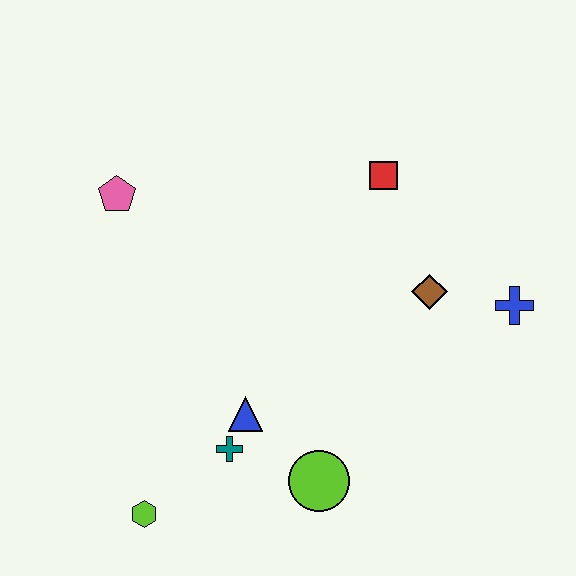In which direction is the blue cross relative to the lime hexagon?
The blue cross is to the right of the lime hexagon.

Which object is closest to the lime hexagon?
The teal cross is closest to the lime hexagon.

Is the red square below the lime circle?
No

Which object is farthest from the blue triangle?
The blue cross is farthest from the blue triangle.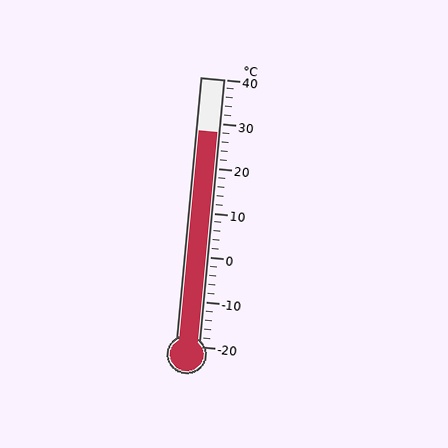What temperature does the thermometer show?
The thermometer shows approximately 28°C.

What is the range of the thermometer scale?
The thermometer scale ranges from -20°C to 40°C.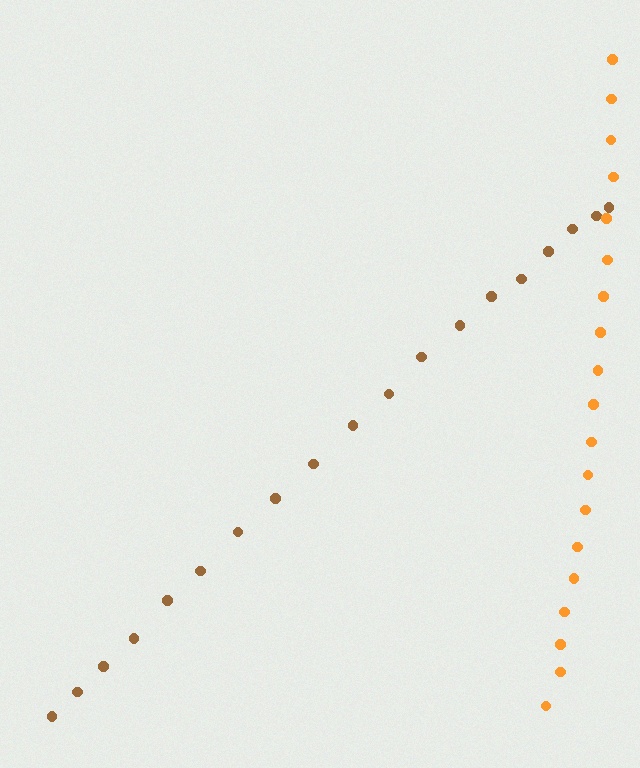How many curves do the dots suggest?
There are 2 distinct paths.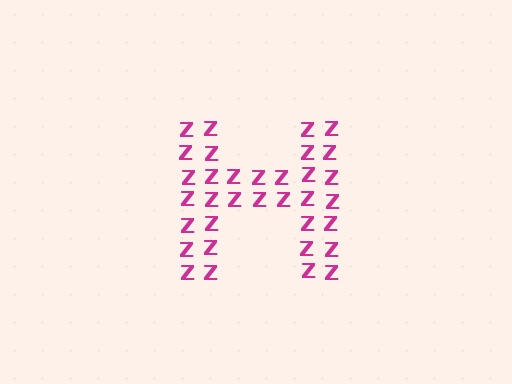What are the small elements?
The small elements are letter Z's.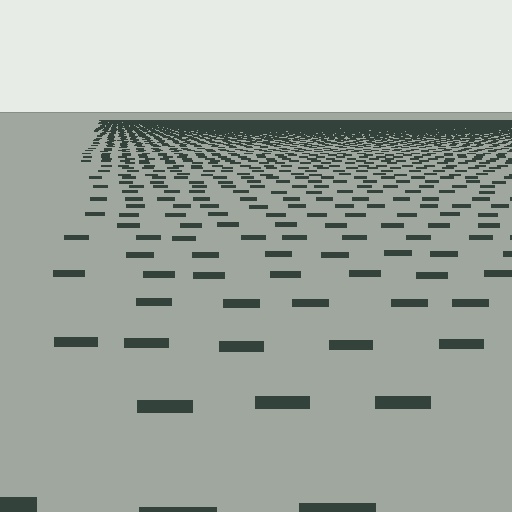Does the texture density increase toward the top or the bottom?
Density increases toward the top.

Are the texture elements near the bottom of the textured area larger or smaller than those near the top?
Larger. Near the bottom, elements are closer to the viewer and appear at a bigger on-screen size.